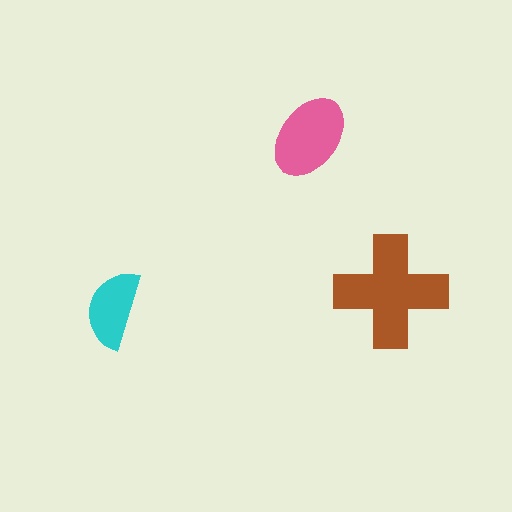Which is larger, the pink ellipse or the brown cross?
The brown cross.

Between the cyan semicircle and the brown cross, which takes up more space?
The brown cross.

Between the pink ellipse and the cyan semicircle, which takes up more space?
The pink ellipse.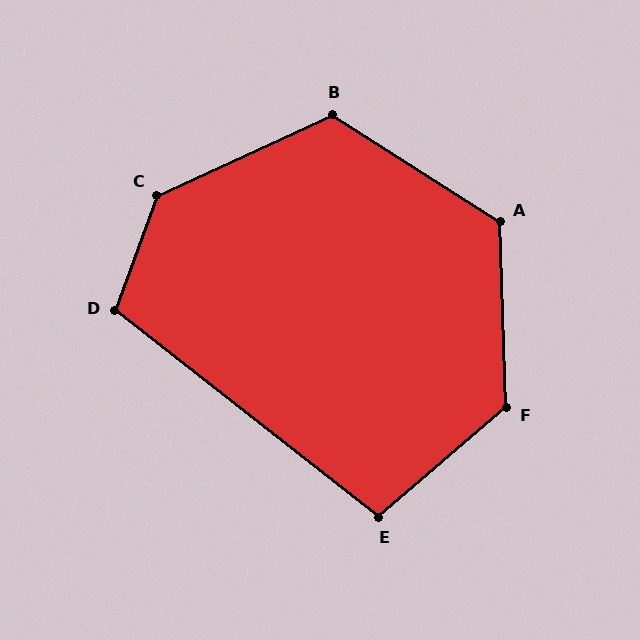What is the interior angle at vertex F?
Approximately 129 degrees (obtuse).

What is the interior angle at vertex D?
Approximately 108 degrees (obtuse).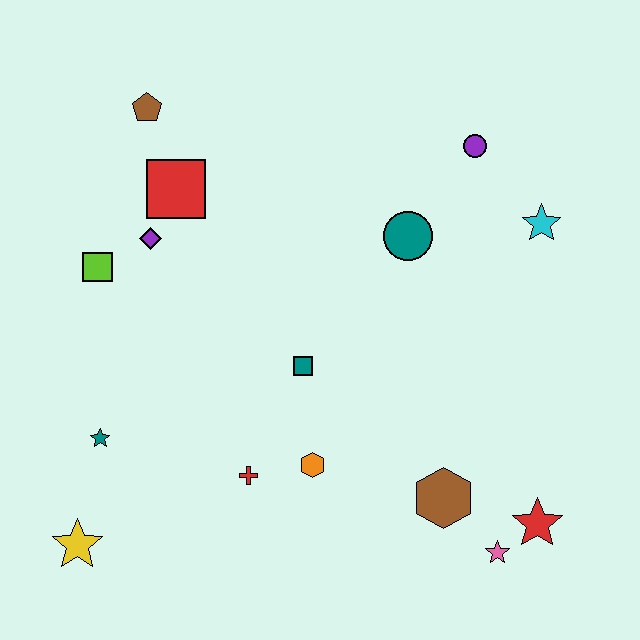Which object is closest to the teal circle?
The purple circle is closest to the teal circle.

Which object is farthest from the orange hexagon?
The brown pentagon is farthest from the orange hexagon.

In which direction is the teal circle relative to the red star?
The teal circle is above the red star.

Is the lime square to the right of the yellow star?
Yes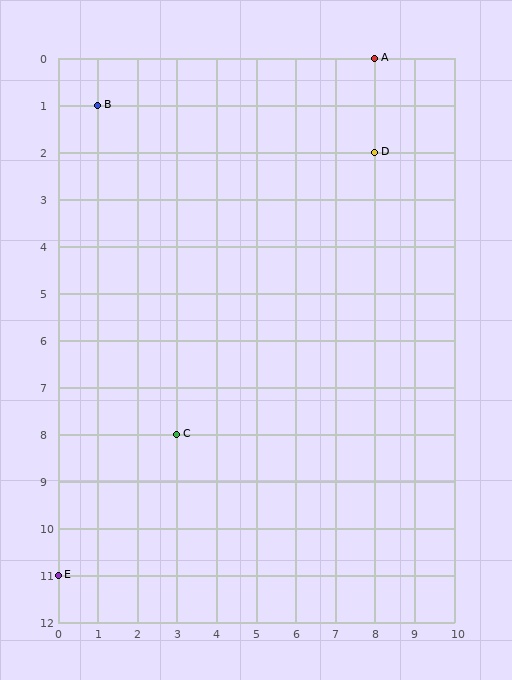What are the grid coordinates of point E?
Point E is at grid coordinates (0, 11).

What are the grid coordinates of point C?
Point C is at grid coordinates (3, 8).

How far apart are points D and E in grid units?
Points D and E are 8 columns and 9 rows apart (about 12.0 grid units diagonally).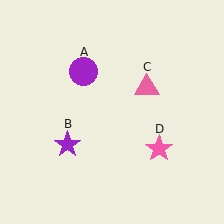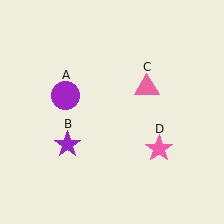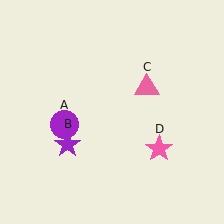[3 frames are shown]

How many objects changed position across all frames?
1 object changed position: purple circle (object A).